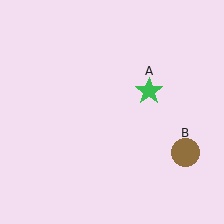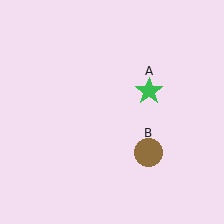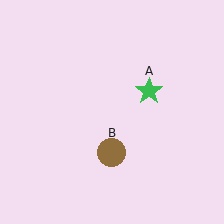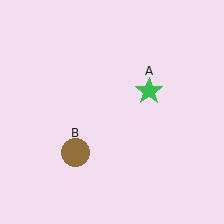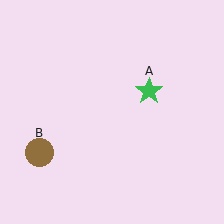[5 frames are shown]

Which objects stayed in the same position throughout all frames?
Green star (object A) remained stationary.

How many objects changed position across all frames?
1 object changed position: brown circle (object B).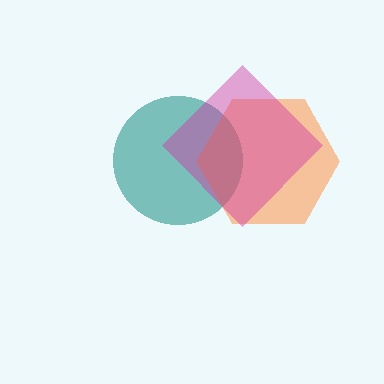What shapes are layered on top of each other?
The layered shapes are: a teal circle, an orange hexagon, a magenta diamond.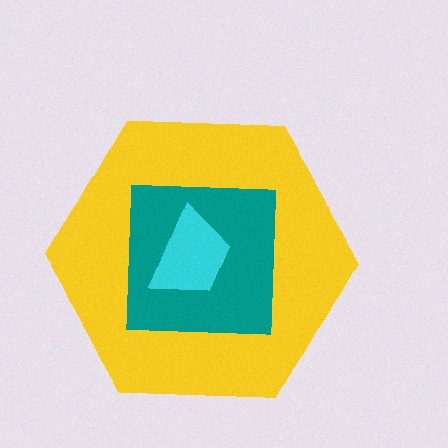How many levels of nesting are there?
3.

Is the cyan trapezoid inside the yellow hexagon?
Yes.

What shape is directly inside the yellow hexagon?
The teal square.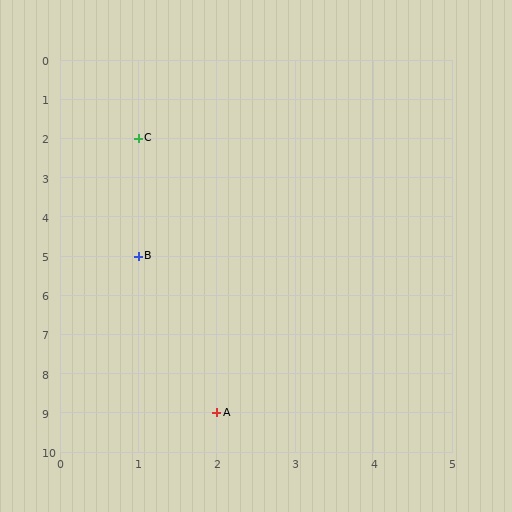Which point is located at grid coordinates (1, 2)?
Point C is at (1, 2).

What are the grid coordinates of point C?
Point C is at grid coordinates (1, 2).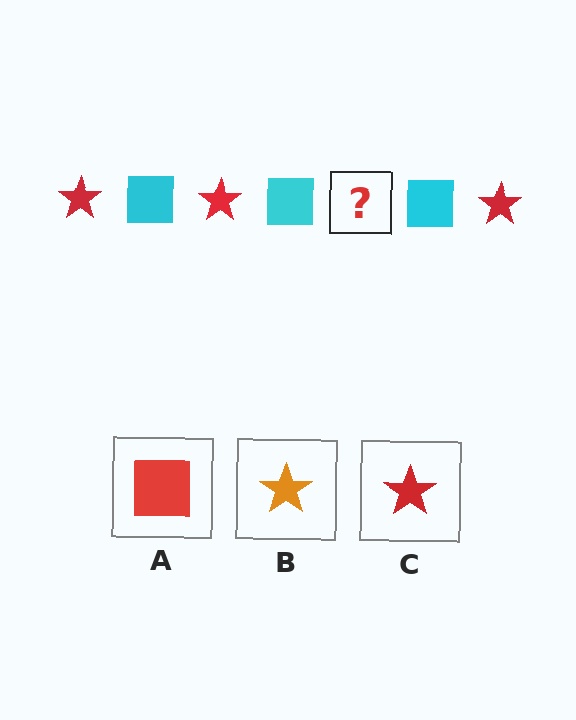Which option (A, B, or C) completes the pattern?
C.